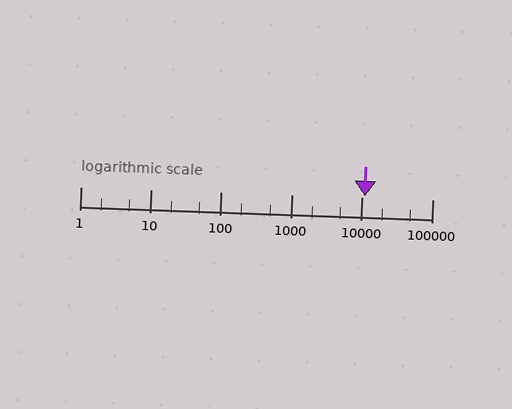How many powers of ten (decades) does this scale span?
The scale spans 5 decades, from 1 to 100000.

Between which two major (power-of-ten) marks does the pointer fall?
The pointer is between 10000 and 100000.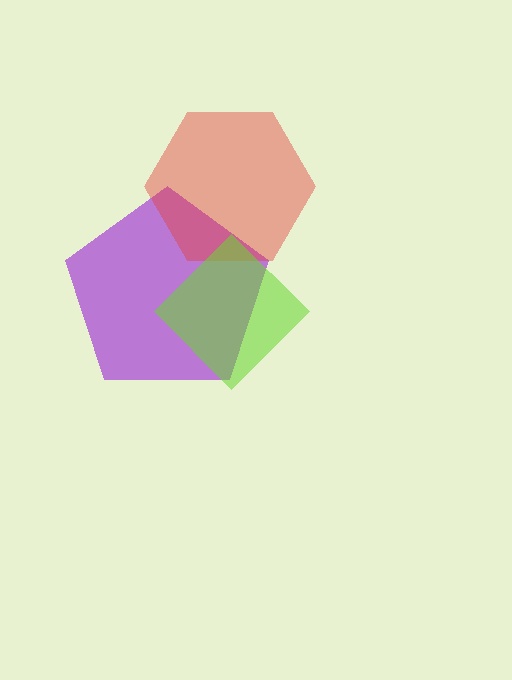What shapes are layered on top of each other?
The layered shapes are: a purple pentagon, a red hexagon, a lime diamond.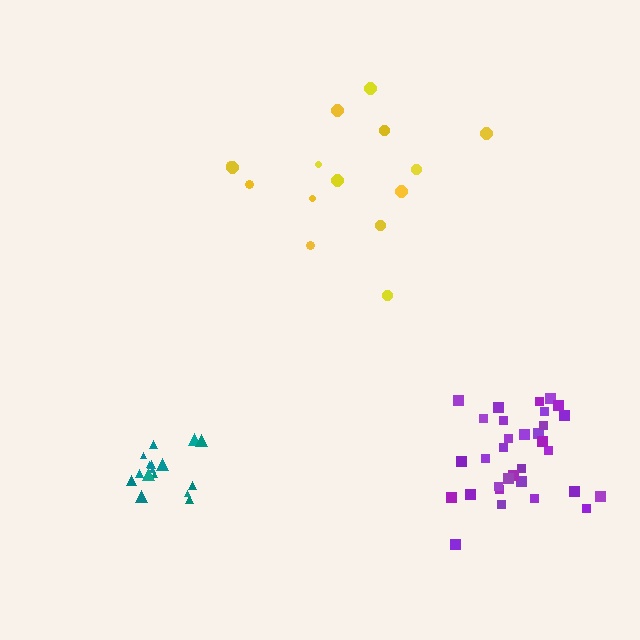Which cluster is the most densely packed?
Teal.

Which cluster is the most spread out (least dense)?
Yellow.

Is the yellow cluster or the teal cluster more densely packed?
Teal.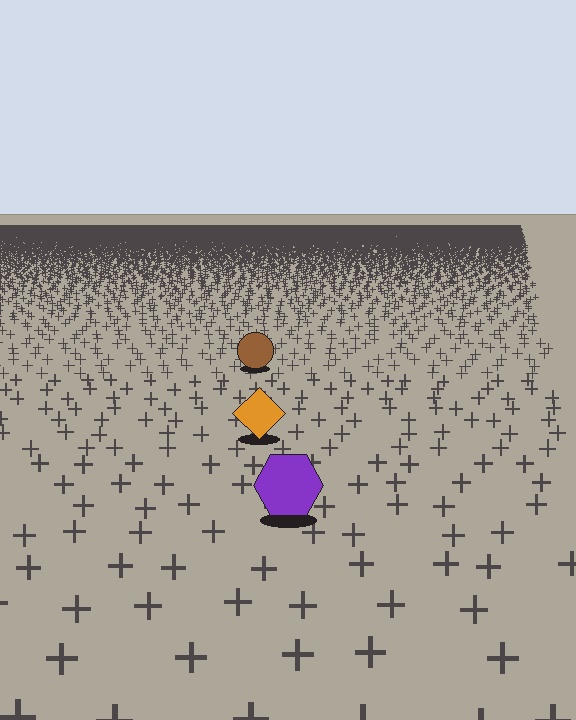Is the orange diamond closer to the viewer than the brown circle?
Yes. The orange diamond is closer — you can tell from the texture gradient: the ground texture is coarser near it.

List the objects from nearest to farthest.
From nearest to farthest: the purple hexagon, the orange diamond, the brown circle.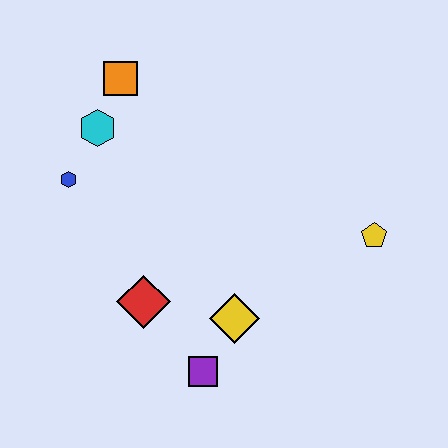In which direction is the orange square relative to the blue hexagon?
The orange square is above the blue hexagon.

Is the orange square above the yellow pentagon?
Yes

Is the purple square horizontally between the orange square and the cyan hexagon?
No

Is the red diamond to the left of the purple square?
Yes